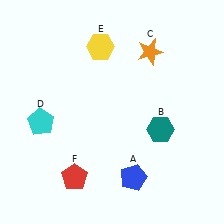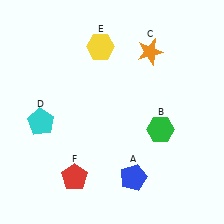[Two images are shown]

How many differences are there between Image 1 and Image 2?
There is 1 difference between the two images.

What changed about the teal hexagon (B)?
In Image 1, B is teal. In Image 2, it changed to green.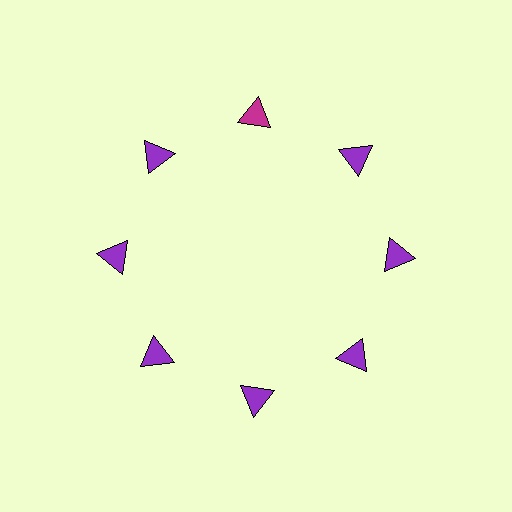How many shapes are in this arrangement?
There are 8 shapes arranged in a ring pattern.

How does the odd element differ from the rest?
It has a different color: magenta instead of purple.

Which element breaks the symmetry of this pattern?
The magenta triangle at roughly the 12 o'clock position breaks the symmetry. All other shapes are purple triangles.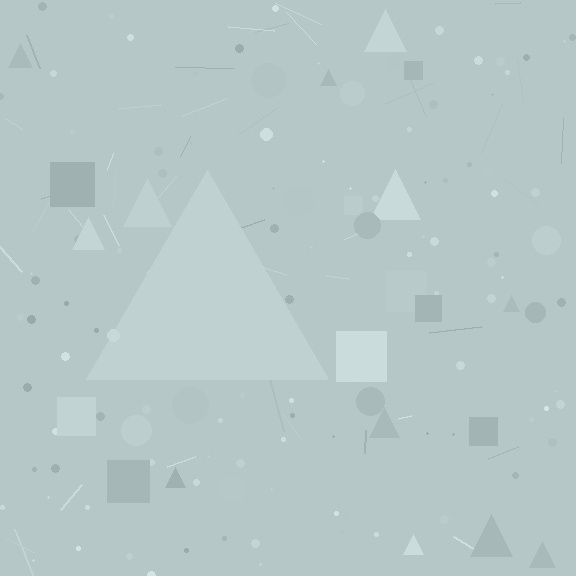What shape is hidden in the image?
A triangle is hidden in the image.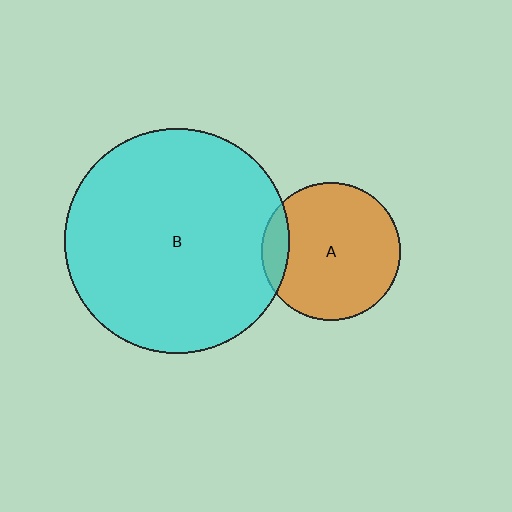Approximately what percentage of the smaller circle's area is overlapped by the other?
Approximately 10%.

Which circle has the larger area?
Circle B (cyan).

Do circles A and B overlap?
Yes.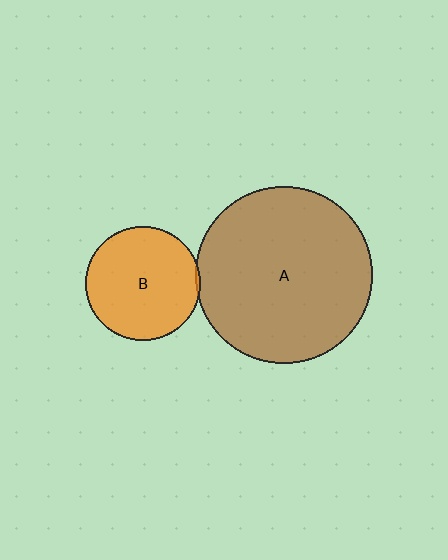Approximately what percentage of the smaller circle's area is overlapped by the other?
Approximately 5%.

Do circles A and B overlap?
Yes.